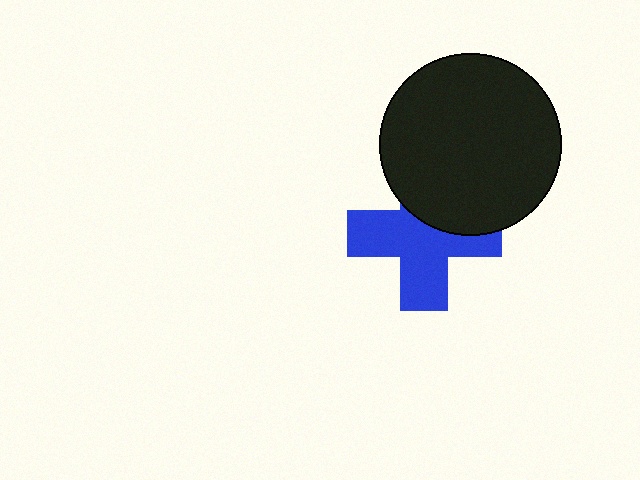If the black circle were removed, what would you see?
You would see the complete blue cross.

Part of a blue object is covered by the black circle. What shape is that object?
It is a cross.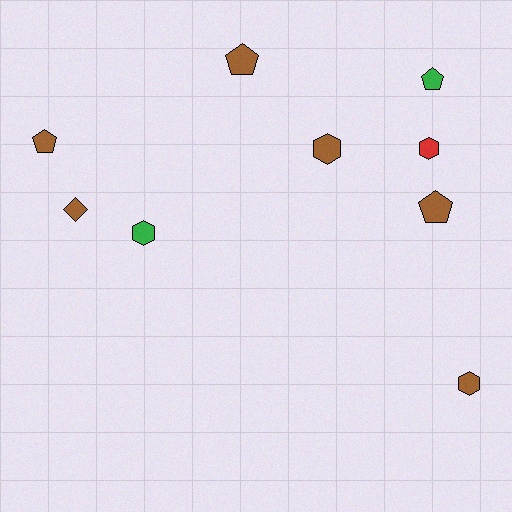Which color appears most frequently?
Brown, with 6 objects.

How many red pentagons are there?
There are no red pentagons.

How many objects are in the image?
There are 9 objects.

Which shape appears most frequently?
Pentagon, with 4 objects.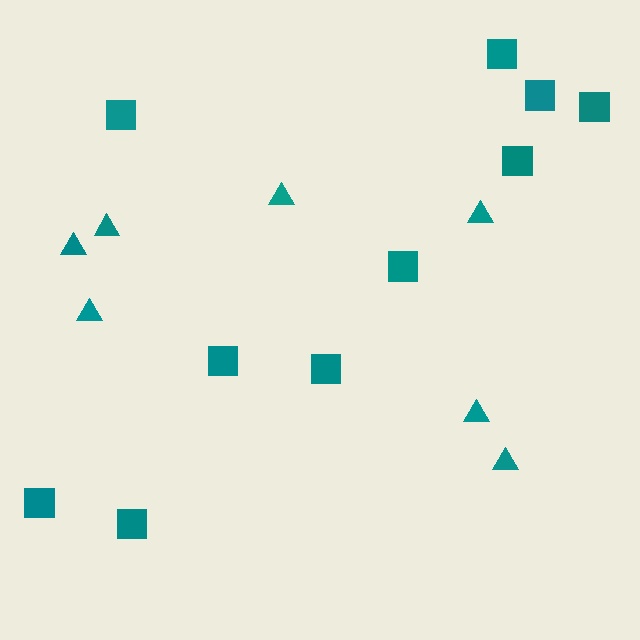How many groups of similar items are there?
There are 2 groups: one group of triangles (7) and one group of squares (10).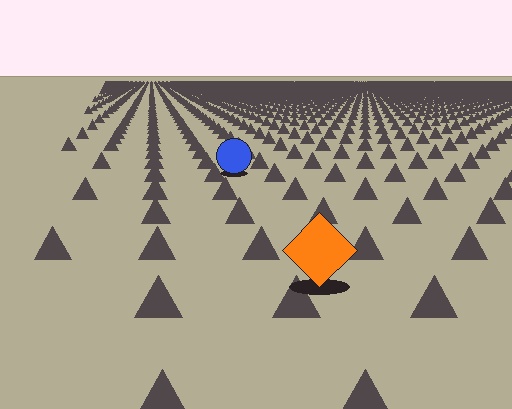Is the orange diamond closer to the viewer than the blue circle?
Yes. The orange diamond is closer — you can tell from the texture gradient: the ground texture is coarser near it.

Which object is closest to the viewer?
The orange diamond is closest. The texture marks near it are larger and more spread out.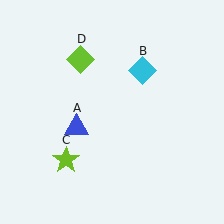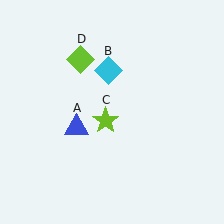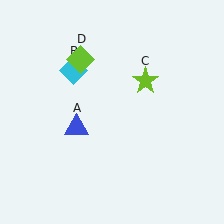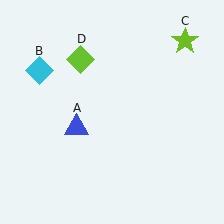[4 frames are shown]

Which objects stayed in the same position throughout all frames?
Blue triangle (object A) and lime diamond (object D) remained stationary.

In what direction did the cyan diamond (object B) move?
The cyan diamond (object B) moved left.